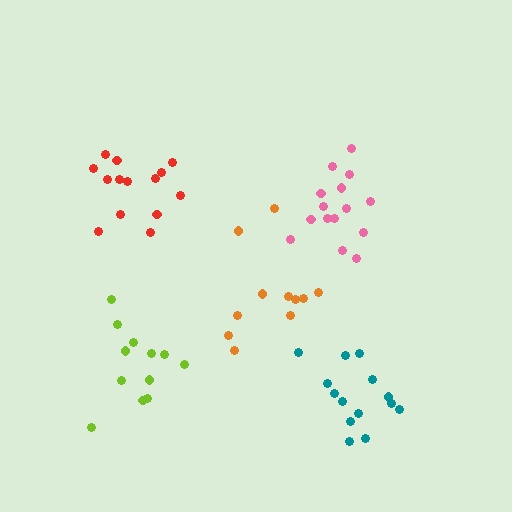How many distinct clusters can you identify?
There are 5 distinct clusters.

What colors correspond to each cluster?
The clusters are colored: orange, teal, red, pink, lime.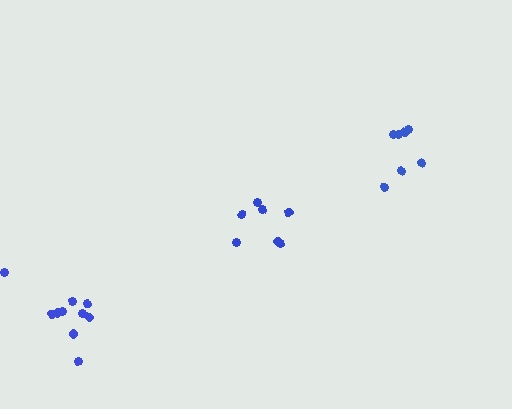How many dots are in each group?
Group 1: 7 dots, Group 2: 7 dots, Group 3: 10 dots (24 total).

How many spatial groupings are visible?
There are 3 spatial groupings.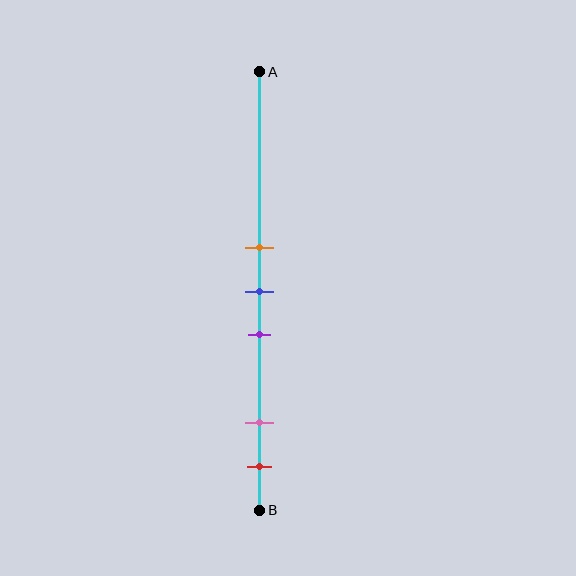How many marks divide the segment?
There are 5 marks dividing the segment.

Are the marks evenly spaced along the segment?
No, the marks are not evenly spaced.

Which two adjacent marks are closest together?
The orange and blue marks are the closest adjacent pair.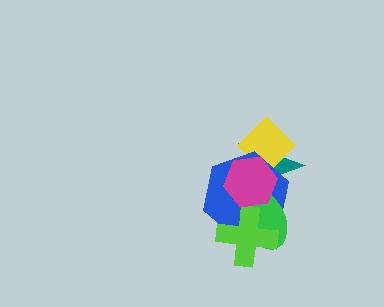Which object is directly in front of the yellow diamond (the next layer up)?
The blue hexagon is directly in front of the yellow diamond.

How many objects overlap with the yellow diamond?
3 objects overlap with the yellow diamond.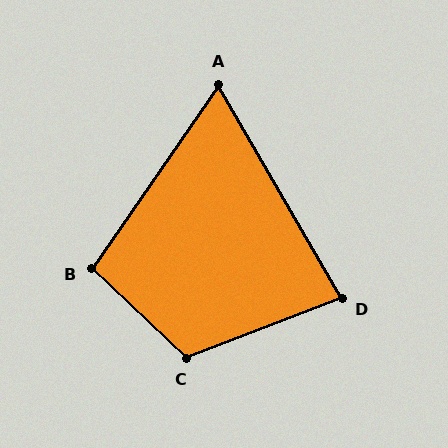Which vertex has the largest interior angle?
C, at approximately 115 degrees.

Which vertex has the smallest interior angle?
A, at approximately 65 degrees.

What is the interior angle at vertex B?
Approximately 99 degrees (obtuse).